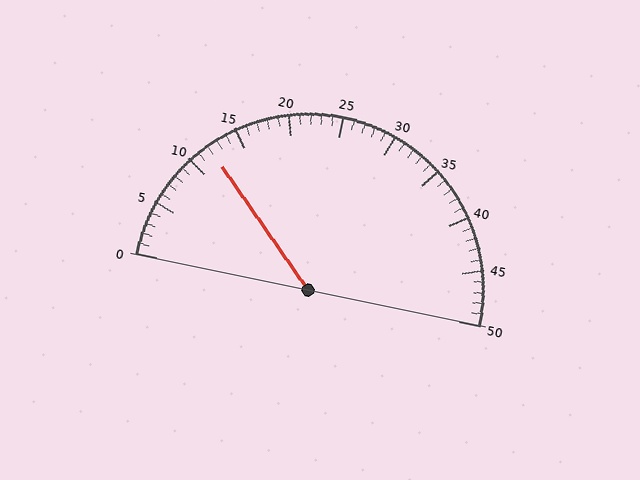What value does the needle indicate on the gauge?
The needle indicates approximately 12.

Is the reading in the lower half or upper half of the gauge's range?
The reading is in the lower half of the range (0 to 50).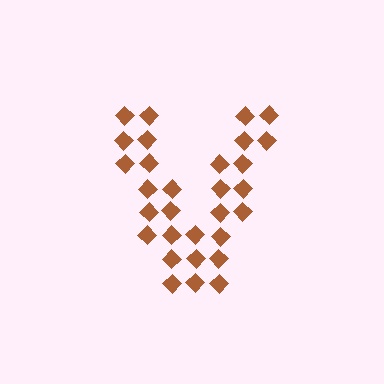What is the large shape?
The large shape is the letter V.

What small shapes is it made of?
It is made of small diamonds.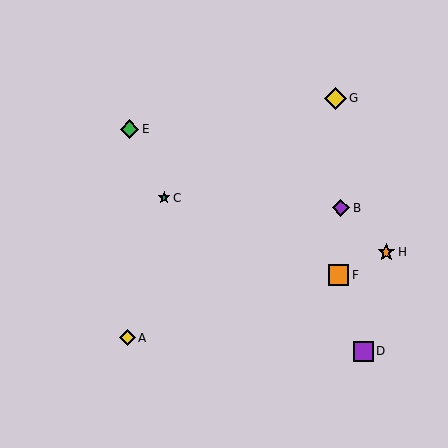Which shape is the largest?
The yellow diamond (labeled G) is the largest.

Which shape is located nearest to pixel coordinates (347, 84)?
The yellow diamond (labeled G) at (335, 98) is nearest to that location.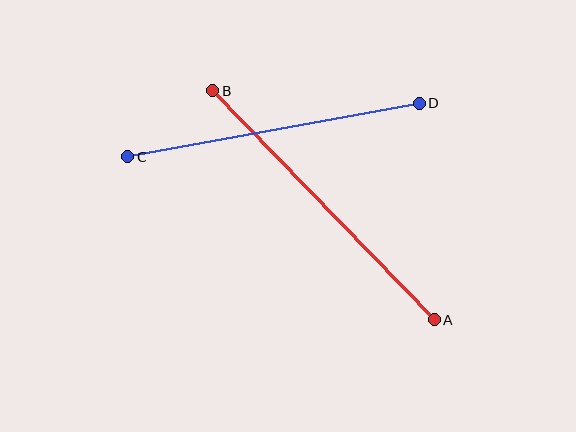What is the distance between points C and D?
The distance is approximately 296 pixels.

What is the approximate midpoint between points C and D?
The midpoint is at approximately (274, 130) pixels.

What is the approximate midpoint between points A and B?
The midpoint is at approximately (324, 205) pixels.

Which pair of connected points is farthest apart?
Points A and B are farthest apart.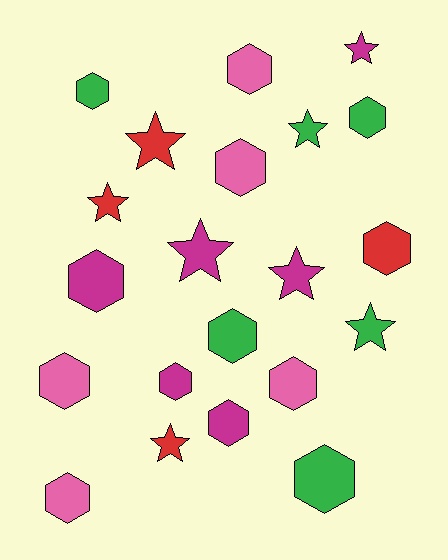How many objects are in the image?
There are 21 objects.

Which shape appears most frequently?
Hexagon, with 13 objects.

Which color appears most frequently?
Green, with 6 objects.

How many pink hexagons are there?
There are 5 pink hexagons.